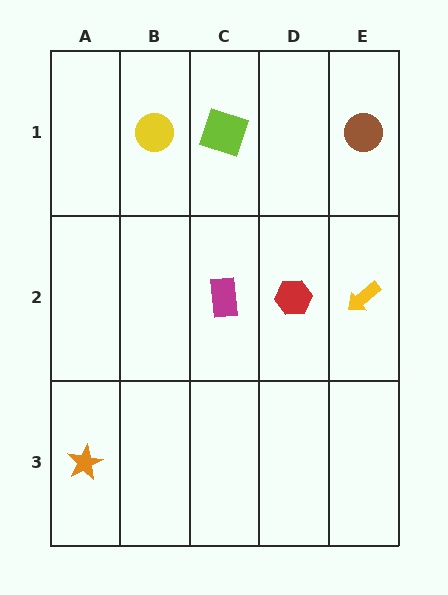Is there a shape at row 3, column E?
No, that cell is empty.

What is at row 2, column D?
A red hexagon.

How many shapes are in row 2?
3 shapes.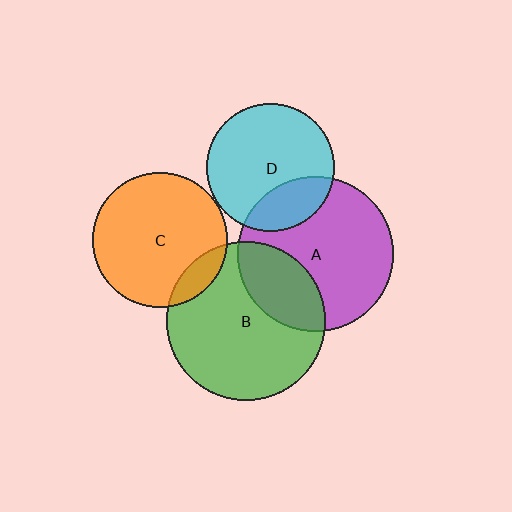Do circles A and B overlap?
Yes.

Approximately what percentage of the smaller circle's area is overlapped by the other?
Approximately 30%.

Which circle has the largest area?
Circle B (green).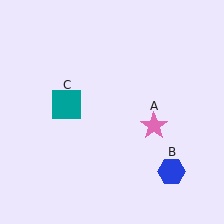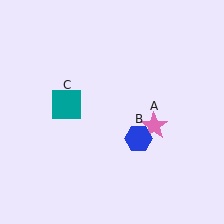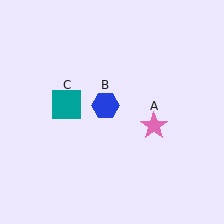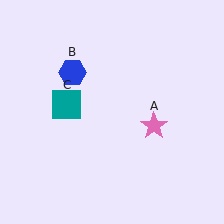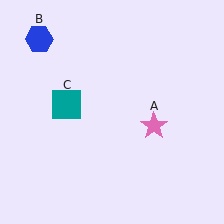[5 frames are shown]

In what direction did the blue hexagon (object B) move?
The blue hexagon (object B) moved up and to the left.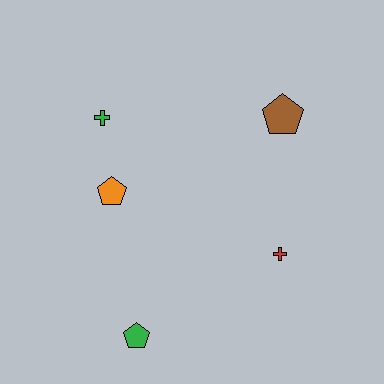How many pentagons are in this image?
There are 3 pentagons.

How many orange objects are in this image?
There is 1 orange object.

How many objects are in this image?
There are 5 objects.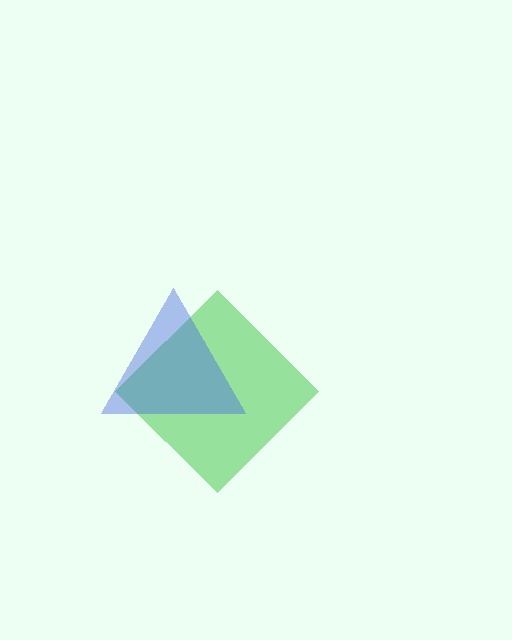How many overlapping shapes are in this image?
There are 2 overlapping shapes in the image.